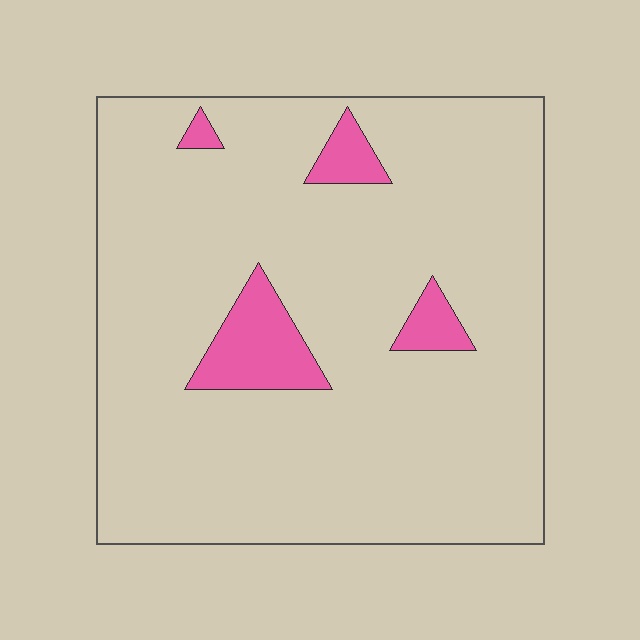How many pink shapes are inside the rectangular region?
4.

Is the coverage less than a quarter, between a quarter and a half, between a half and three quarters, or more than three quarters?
Less than a quarter.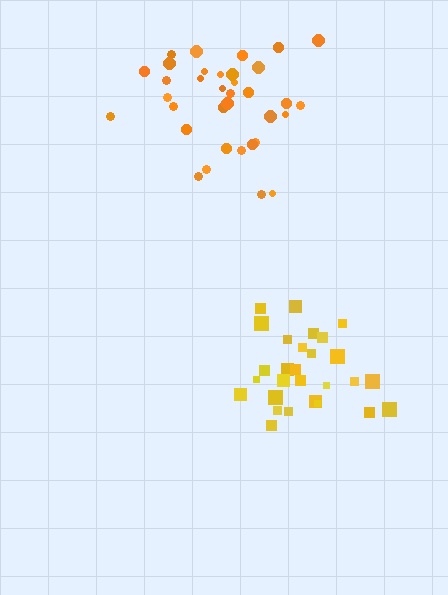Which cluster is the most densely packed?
Yellow.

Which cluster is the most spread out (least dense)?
Orange.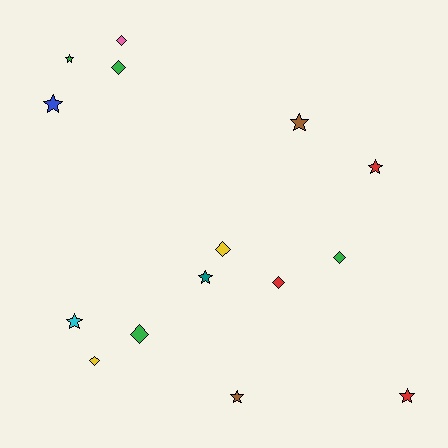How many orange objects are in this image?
There are no orange objects.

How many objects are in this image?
There are 15 objects.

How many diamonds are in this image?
There are 7 diamonds.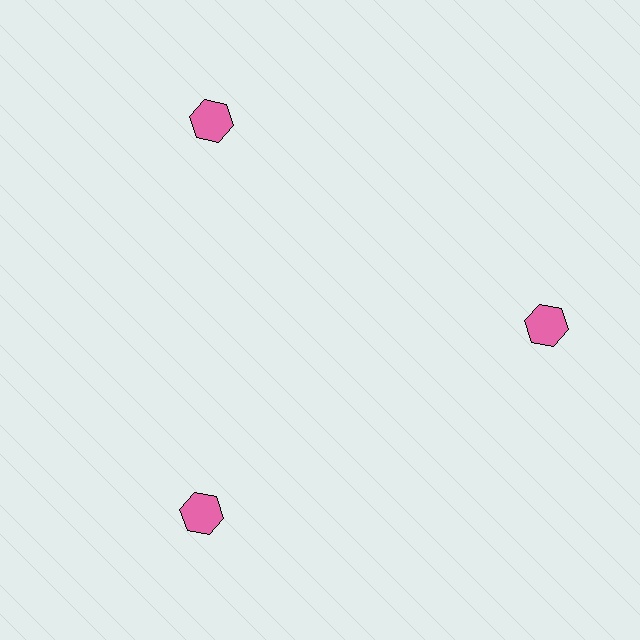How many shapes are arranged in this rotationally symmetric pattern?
There are 3 shapes, arranged in 3 groups of 1.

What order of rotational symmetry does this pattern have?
This pattern has 3-fold rotational symmetry.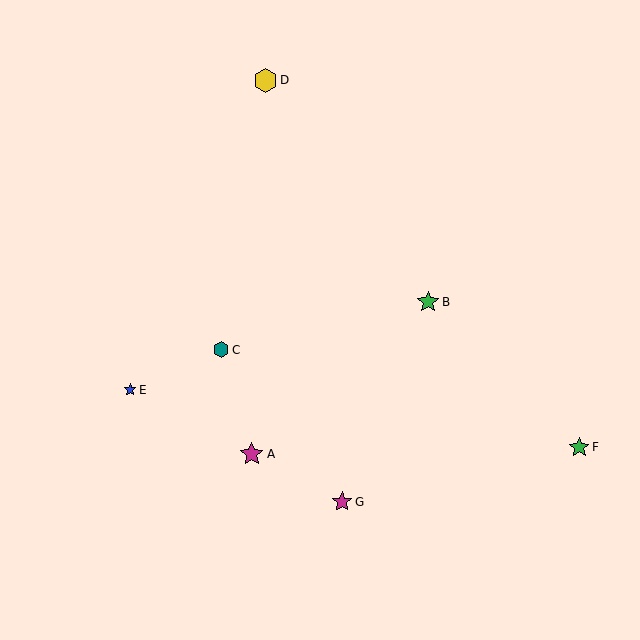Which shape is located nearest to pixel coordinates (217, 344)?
The teal hexagon (labeled C) at (221, 350) is nearest to that location.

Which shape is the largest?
The yellow hexagon (labeled D) is the largest.